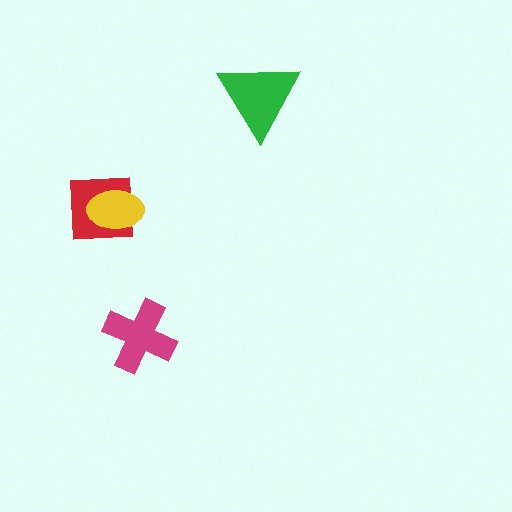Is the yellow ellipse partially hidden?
No, no other shape covers it.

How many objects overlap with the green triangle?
0 objects overlap with the green triangle.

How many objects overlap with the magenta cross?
0 objects overlap with the magenta cross.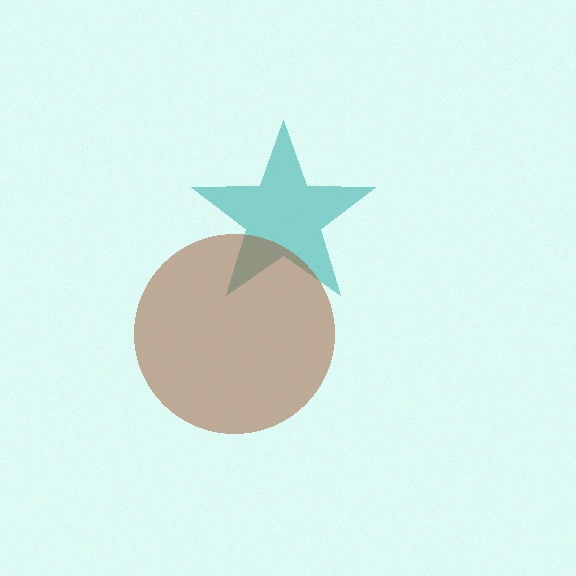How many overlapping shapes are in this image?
There are 2 overlapping shapes in the image.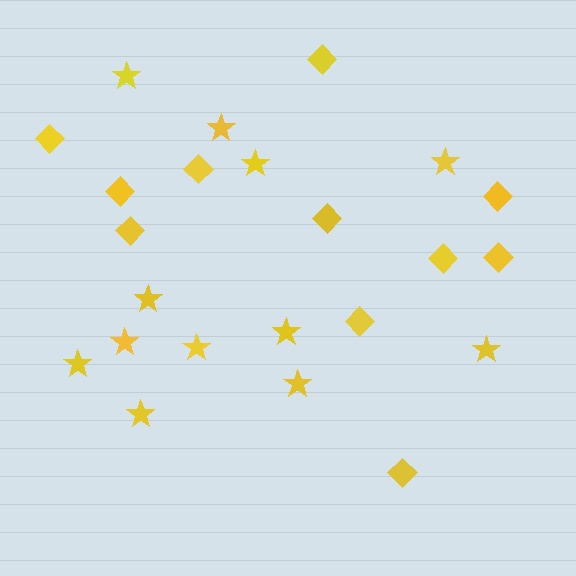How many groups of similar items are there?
There are 2 groups: one group of stars (12) and one group of diamonds (11).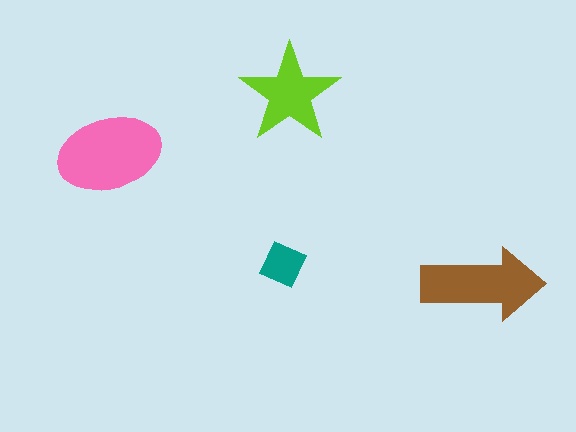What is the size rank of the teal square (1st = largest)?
4th.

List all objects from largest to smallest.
The pink ellipse, the brown arrow, the lime star, the teal square.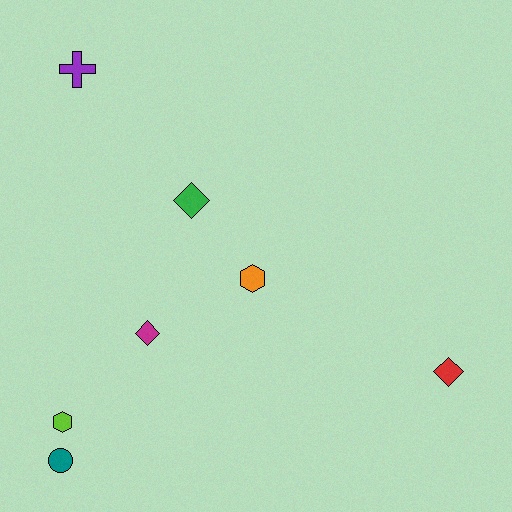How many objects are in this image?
There are 7 objects.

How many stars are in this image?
There are no stars.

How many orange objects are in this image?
There is 1 orange object.